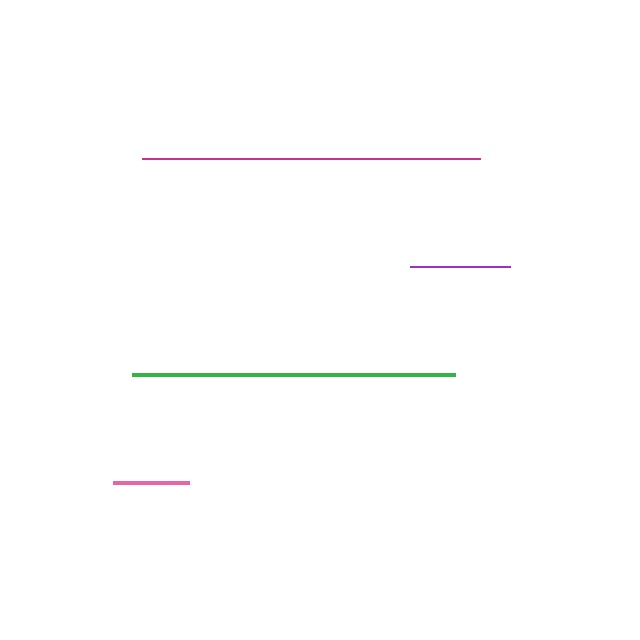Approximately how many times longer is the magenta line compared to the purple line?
The magenta line is approximately 3.4 times the length of the purple line.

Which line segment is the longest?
The magenta line is the longest at approximately 338 pixels.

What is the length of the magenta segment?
The magenta segment is approximately 338 pixels long.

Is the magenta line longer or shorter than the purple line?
The magenta line is longer than the purple line.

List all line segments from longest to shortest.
From longest to shortest: magenta, green, purple, pink.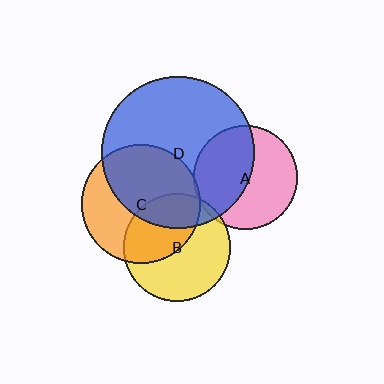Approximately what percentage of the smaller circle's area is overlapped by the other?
Approximately 5%.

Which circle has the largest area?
Circle D (blue).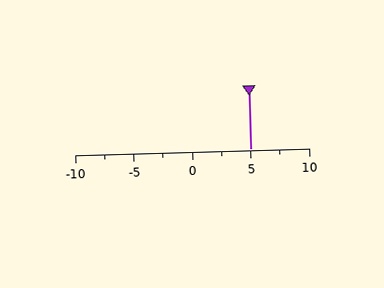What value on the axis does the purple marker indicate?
The marker indicates approximately 5.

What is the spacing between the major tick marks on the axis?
The major ticks are spaced 5 apart.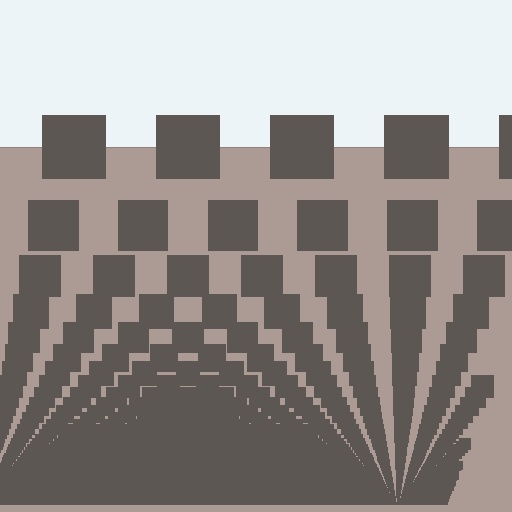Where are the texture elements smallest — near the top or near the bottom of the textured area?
Near the bottom.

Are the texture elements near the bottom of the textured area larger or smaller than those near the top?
Smaller. The gradient is inverted — elements near the bottom are smaller and denser.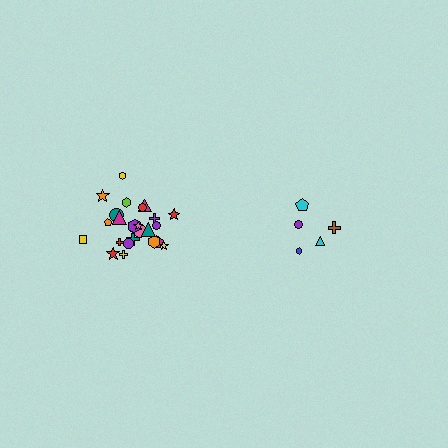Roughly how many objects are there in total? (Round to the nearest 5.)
Roughly 30 objects in total.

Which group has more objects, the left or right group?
The left group.